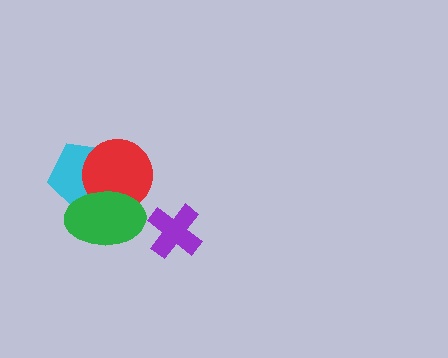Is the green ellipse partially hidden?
No, no other shape covers it.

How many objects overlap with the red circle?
2 objects overlap with the red circle.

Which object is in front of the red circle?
The green ellipse is in front of the red circle.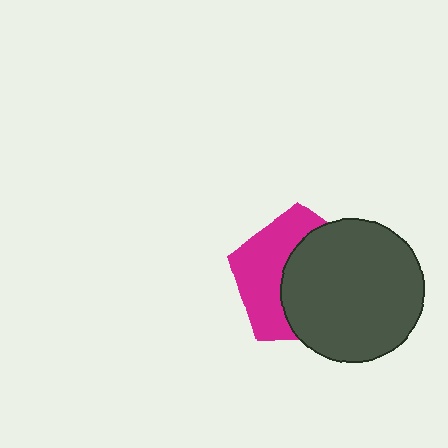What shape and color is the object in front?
The object in front is a dark gray circle.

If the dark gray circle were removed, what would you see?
You would see the complete magenta pentagon.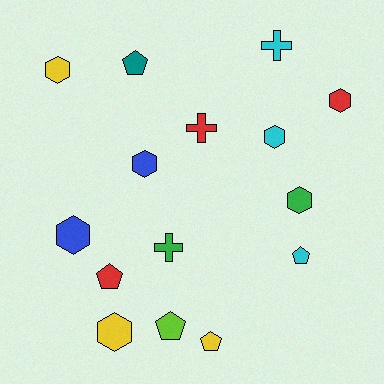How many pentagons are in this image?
There are 5 pentagons.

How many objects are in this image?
There are 15 objects.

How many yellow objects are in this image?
There are 3 yellow objects.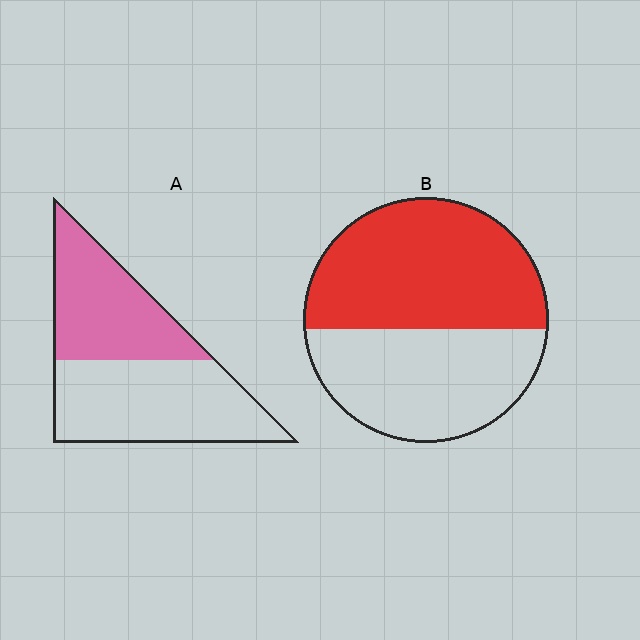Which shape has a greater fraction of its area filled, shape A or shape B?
Shape B.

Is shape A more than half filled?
No.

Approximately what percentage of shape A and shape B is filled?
A is approximately 45% and B is approximately 55%.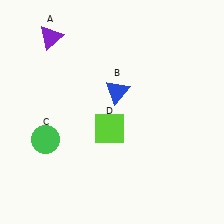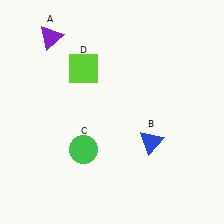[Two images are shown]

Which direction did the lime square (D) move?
The lime square (D) moved up.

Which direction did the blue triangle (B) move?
The blue triangle (B) moved down.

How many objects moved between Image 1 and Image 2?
3 objects moved between the two images.